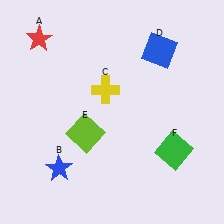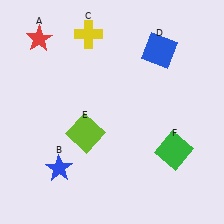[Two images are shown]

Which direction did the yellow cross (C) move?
The yellow cross (C) moved up.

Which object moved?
The yellow cross (C) moved up.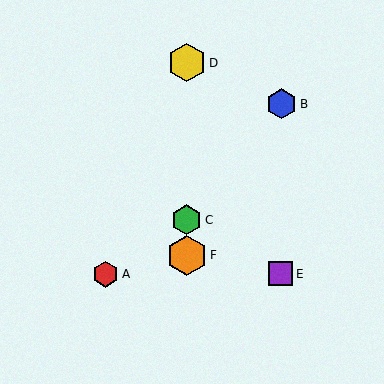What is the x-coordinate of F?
Object F is at x≈187.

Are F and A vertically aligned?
No, F is at x≈187 and A is at x≈106.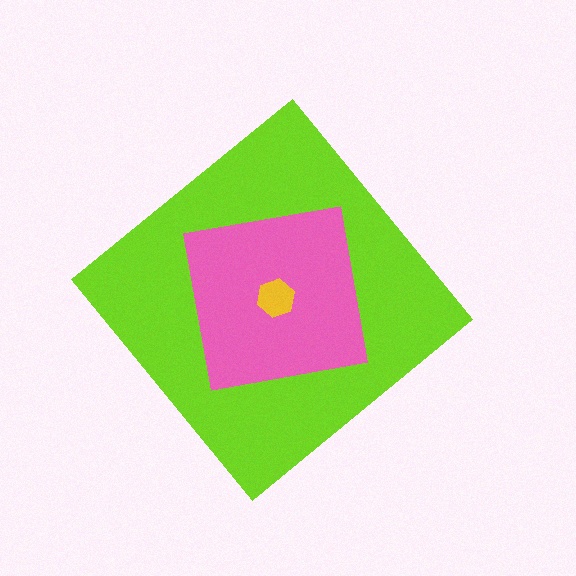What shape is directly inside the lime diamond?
The pink square.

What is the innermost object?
The yellow hexagon.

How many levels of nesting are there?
3.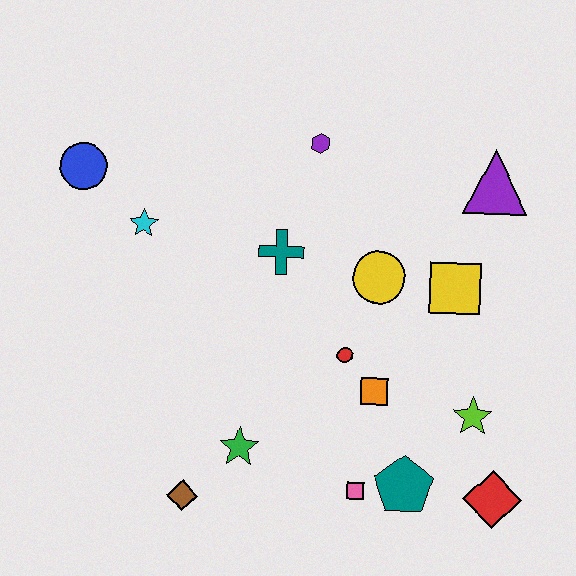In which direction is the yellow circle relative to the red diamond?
The yellow circle is above the red diamond.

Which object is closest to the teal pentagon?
The pink square is closest to the teal pentagon.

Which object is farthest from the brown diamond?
The purple triangle is farthest from the brown diamond.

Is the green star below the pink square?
No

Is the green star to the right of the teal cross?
No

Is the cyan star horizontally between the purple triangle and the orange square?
No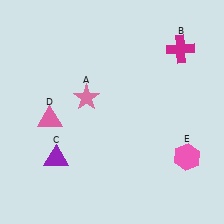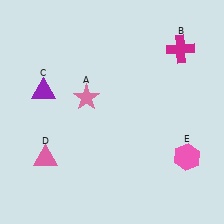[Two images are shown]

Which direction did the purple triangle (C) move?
The purple triangle (C) moved up.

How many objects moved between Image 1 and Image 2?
2 objects moved between the two images.